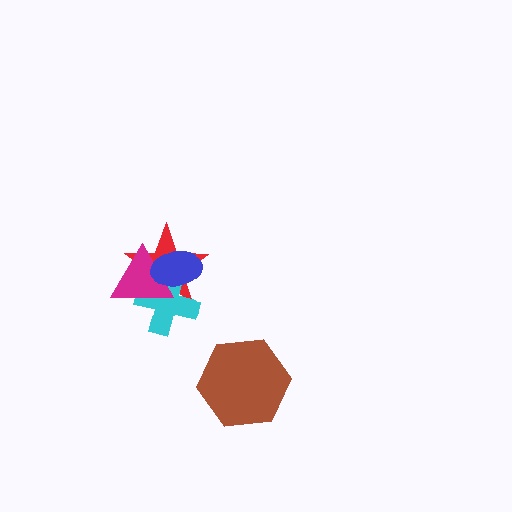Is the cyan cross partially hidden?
Yes, it is partially covered by another shape.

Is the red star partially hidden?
Yes, it is partially covered by another shape.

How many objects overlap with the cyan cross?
3 objects overlap with the cyan cross.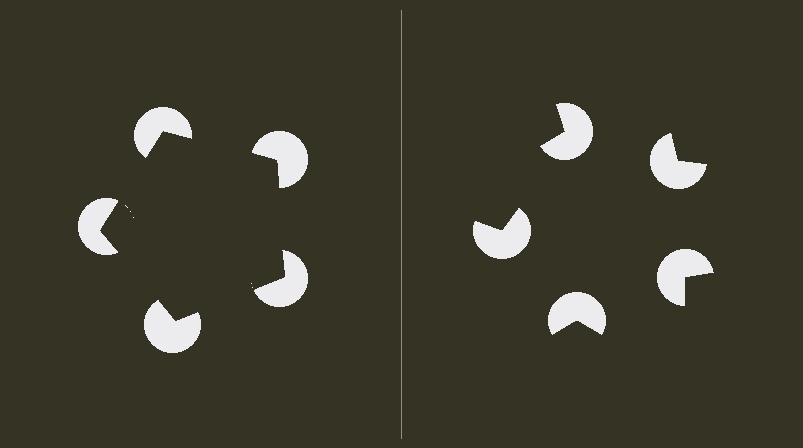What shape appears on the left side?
An illusory pentagon.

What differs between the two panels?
The pac-man discs are positioned identically on both sides; only the wedge orientations differ. On the left they align to a pentagon; on the right they are misaligned.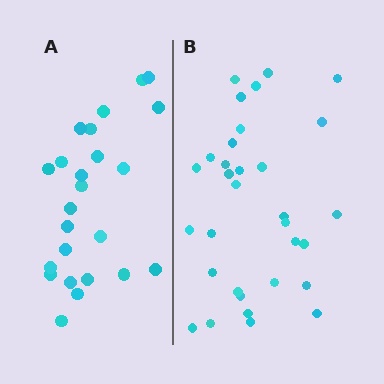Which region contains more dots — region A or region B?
Region B (the right region) has more dots.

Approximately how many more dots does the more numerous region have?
Region B has roughly 8 or so more dots than region A.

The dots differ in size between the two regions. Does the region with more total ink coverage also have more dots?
No. Region A has more total ink coverage because its dots are larger, but region B actually contains more individual dots. Total area can be misleading — the number of items is what matters here.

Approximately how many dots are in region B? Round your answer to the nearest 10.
About 30 dots. (The exact count is 32, which rounds to 30.)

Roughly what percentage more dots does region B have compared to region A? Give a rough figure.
About 35% more.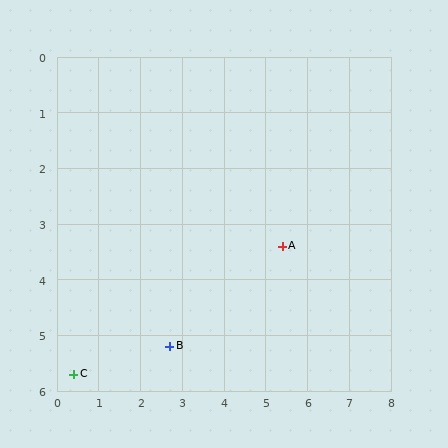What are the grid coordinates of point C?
Point C is at approximately (0.4, 5.7).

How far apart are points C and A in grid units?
Points C and A are about 5.5 grid units apart.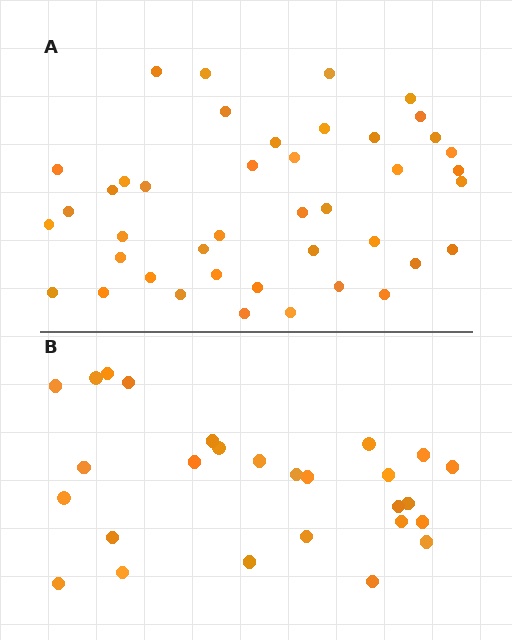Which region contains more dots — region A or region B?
Region A (the top region) has more dots.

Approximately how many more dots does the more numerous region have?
Region A has approximately 15 more dots than region B.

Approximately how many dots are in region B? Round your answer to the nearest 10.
About 30 dots. (The exact count is 27, which rounds to 30.)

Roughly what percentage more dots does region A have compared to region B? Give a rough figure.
About 55% more.